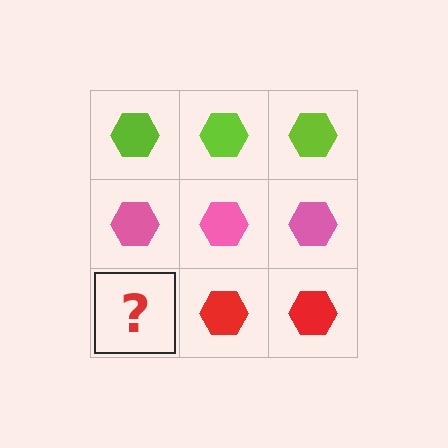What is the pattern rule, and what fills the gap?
The rule is that each row has a consistent color. The gap should be filled with a red hexagon.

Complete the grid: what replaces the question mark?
The question mark should be replaced with a red hexagon.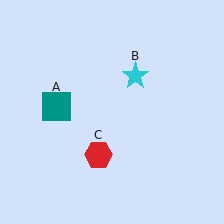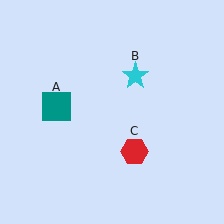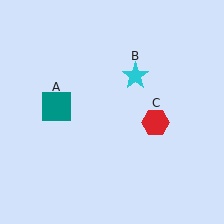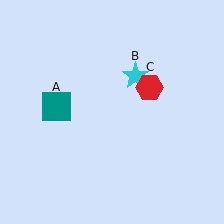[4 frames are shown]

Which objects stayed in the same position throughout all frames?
Teal square (object A) and cyan star (object B) remained stationary.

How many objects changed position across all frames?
1 object changed position: red hexagon (object C).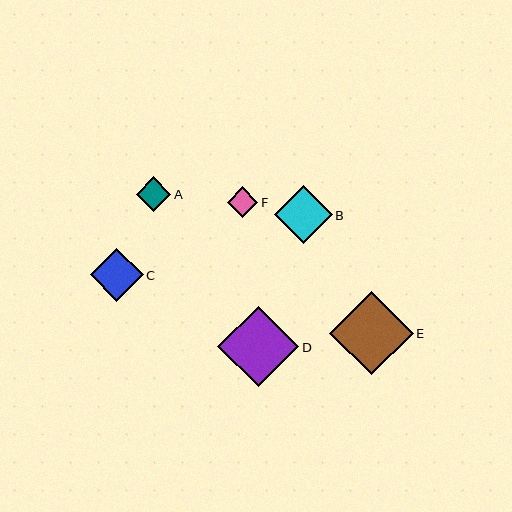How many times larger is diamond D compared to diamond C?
Diamond D is approximately 1.5 times the size of diamond C.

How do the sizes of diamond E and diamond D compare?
Diamond E and diamond D are approximately the same size.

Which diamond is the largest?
Diamond E is the largest with a size of approximately 83 pixels.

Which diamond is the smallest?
Diamond F is the smallest with a size of approximately 30 pixels.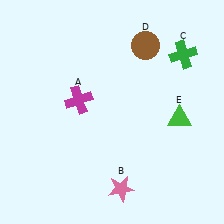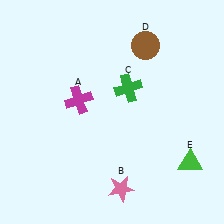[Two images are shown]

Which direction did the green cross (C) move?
The green cross (C) moved left.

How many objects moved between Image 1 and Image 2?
2 objects moved between the two images.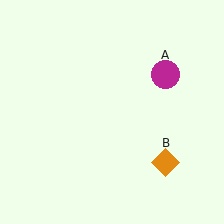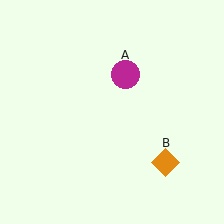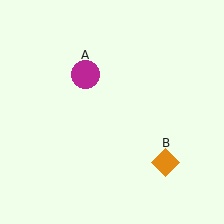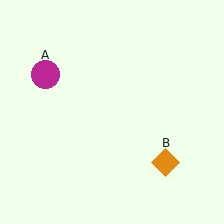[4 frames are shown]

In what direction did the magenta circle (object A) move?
The magenta circle (object A) moved left.